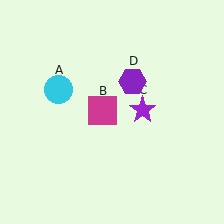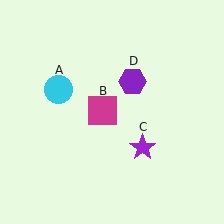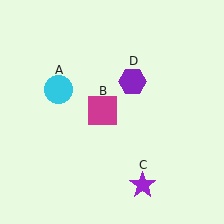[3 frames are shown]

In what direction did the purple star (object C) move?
The purple star (object C) moved down.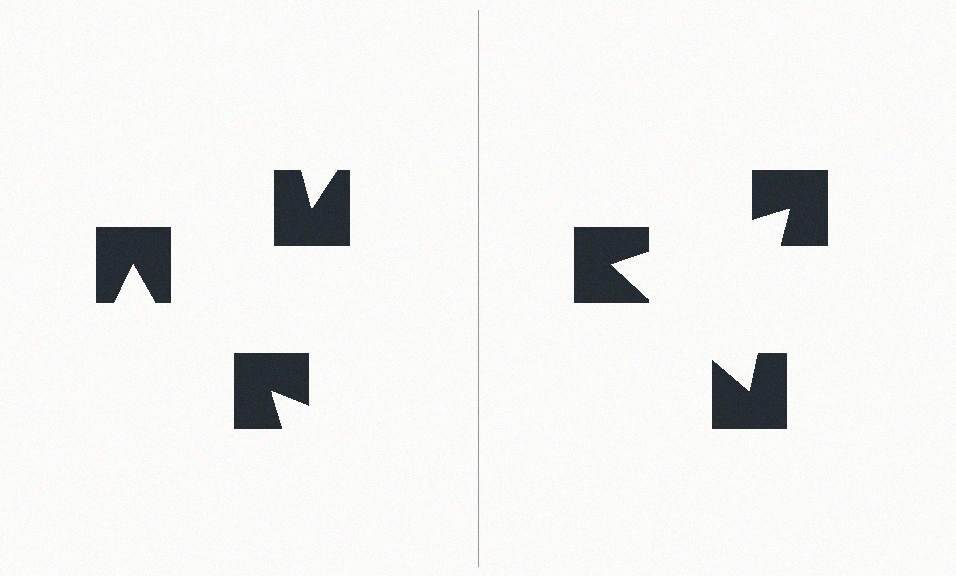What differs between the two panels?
The notched squares are positioned identically on both sides; only the wedge orientations differ. On the right they align to a triangle; on the left they are misaligned.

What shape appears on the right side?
An illusory triangle.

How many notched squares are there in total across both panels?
6 — 3 on each side.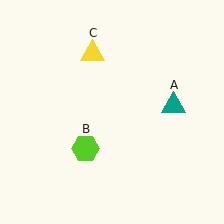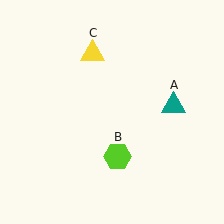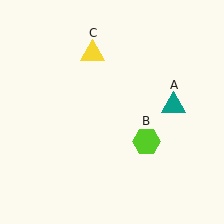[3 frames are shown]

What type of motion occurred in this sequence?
The lime hexagon (object B) rotated counterclockwise around the center of the scene.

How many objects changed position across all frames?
1 object changed position: lime hexagon (object B).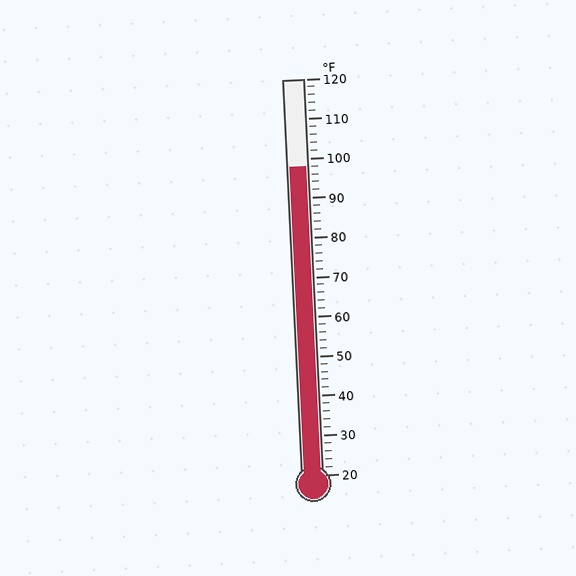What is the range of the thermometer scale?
The thermometer scale ranges from 20°F to 120°F.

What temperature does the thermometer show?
The thermometer shows approximately 98°F.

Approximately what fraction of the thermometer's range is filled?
The thermometer is filled to approximately 80% of its range.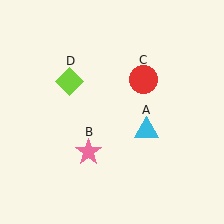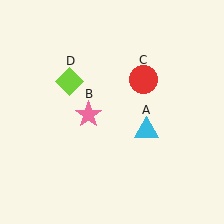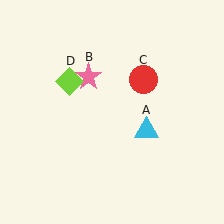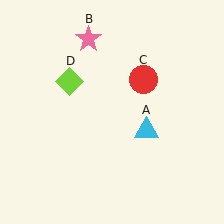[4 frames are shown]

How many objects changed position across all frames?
1 object changed position: pink star (object B).